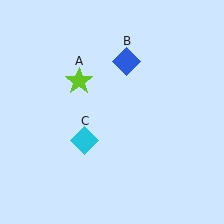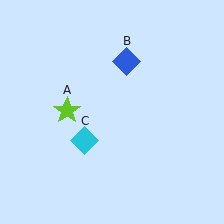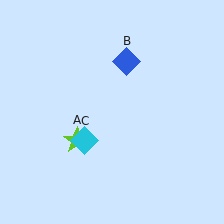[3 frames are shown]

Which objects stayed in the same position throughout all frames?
Blue diamond (object B) and cyan diamond (object C) remained stationary.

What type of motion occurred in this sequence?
The lime star (object A) rotated counterclockwise around the center of the scene.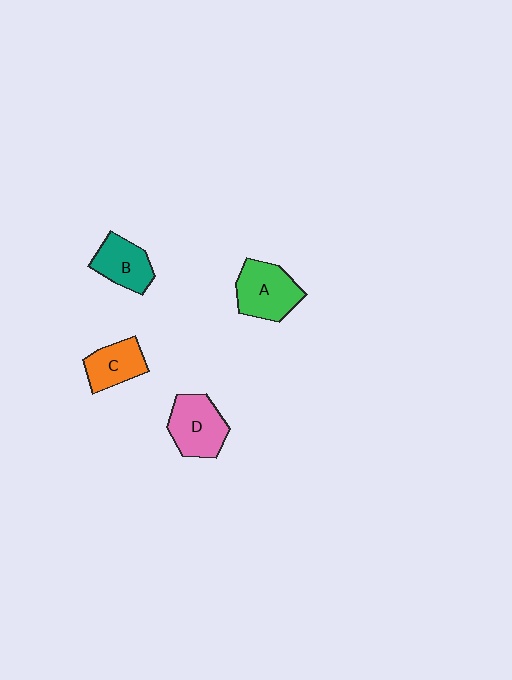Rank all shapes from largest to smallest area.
From largest to smallest: A (green), D (pink), B (teal), C (orange).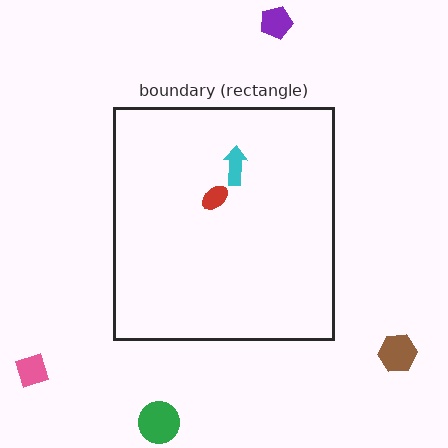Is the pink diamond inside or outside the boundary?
Outside.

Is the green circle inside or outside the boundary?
Outside.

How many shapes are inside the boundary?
2 inside, 4 outside.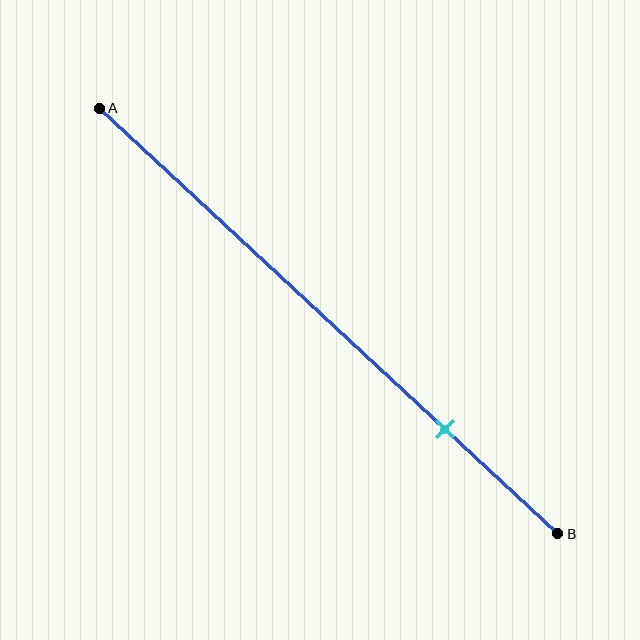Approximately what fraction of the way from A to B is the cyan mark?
The cyan mark is approximately 75% of the way from A to B.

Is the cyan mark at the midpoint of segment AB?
No, the mark is at about 75% from A, not at the 50% midpoint.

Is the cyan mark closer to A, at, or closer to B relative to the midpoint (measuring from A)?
The cyan mark is closer to point B than the midpoint of segment AB.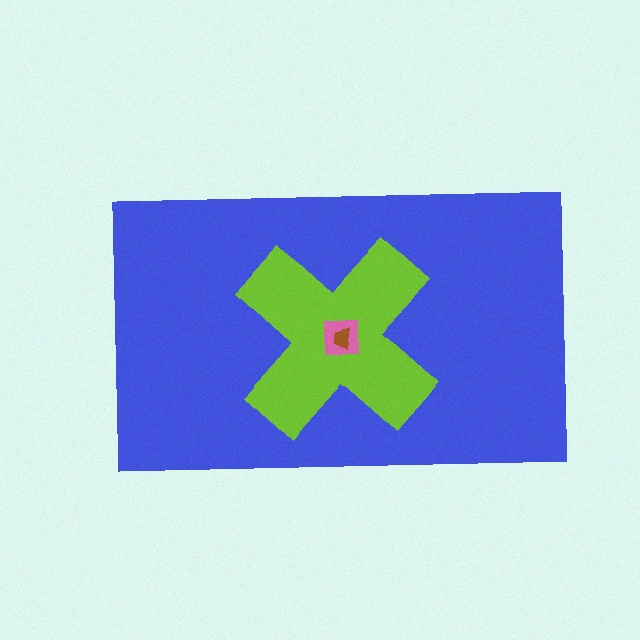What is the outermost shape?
The blue rectangle.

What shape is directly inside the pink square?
The brown trapezoid.